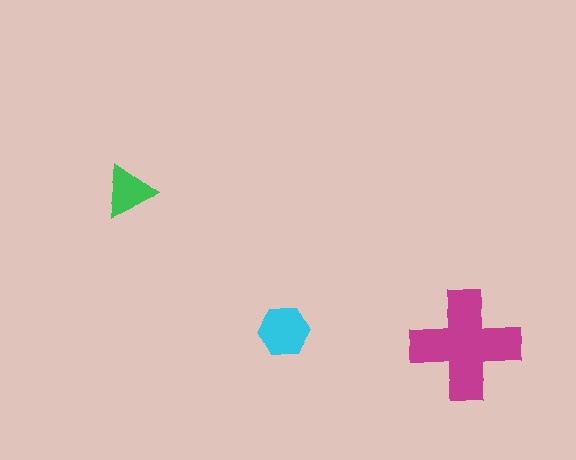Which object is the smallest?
The green triangle.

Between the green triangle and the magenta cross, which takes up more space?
The magenta cross.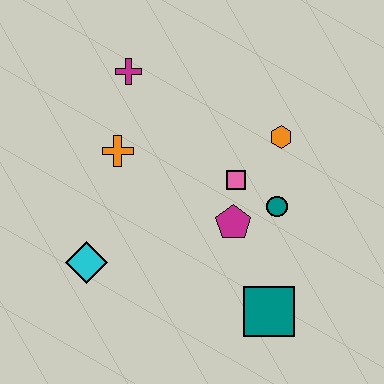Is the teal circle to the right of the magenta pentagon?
Yes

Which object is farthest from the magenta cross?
The teal square is farthest from the magenta cross.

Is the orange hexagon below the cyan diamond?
No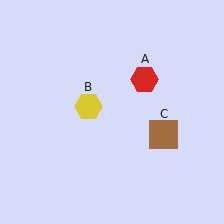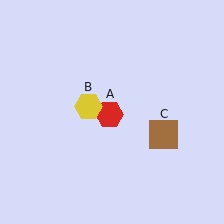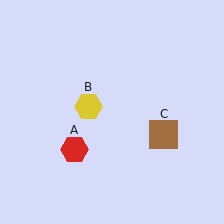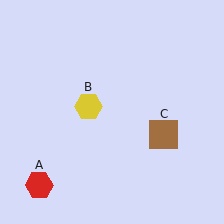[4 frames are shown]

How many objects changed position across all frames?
1 object changed position: red hexagon (object A).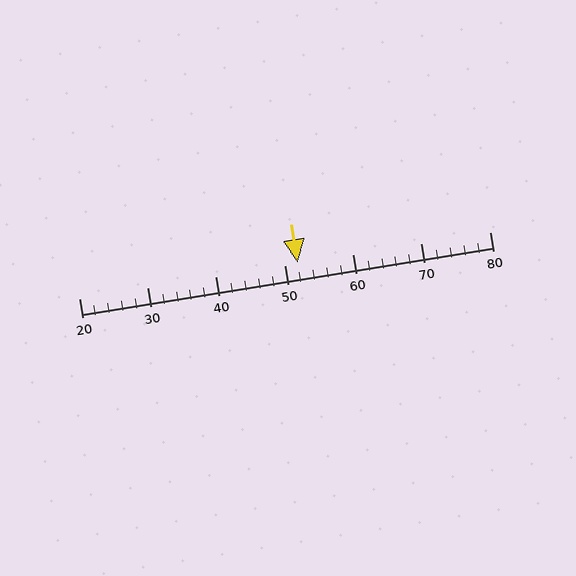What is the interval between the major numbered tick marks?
The major tick marks are spaced 10 units apart.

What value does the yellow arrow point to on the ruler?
The yellow arrow points to approximately 52.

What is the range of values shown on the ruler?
The ruler shows values from 20 to 80.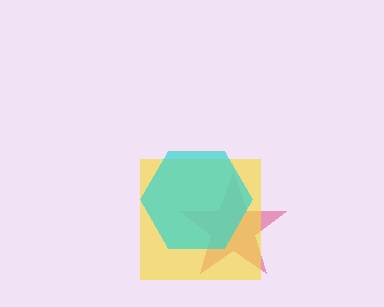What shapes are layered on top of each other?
The layered shapes are: a pink star, a yellow square, a cyan hexagon.